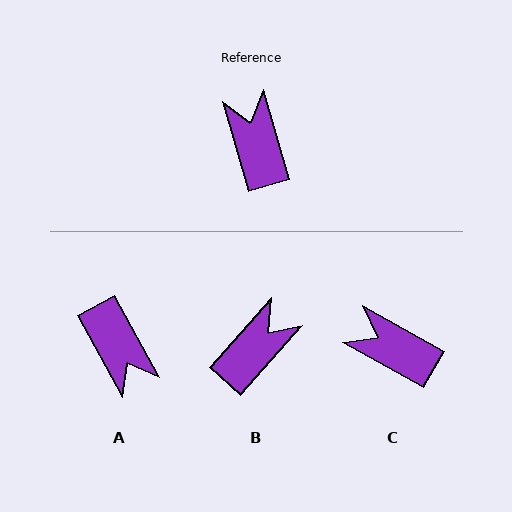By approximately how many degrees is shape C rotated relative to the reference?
Approximately 45 degrees counter-clockwise.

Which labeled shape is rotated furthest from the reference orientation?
A, about 167 degrees away.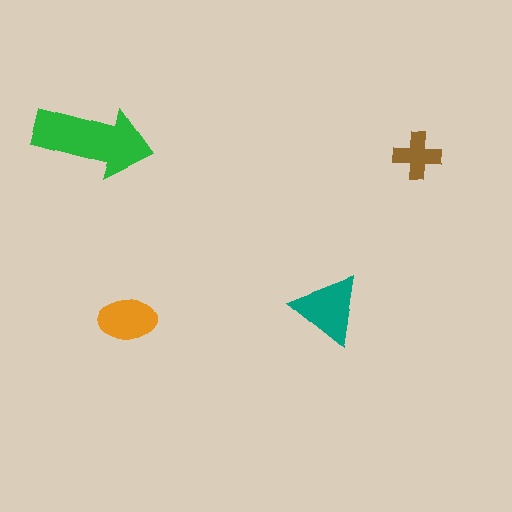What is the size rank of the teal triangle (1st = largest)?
2nd.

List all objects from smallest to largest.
The brown cross, the orange ellipse, the teal triangle, the green arrow.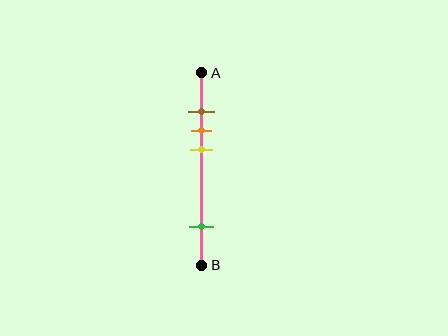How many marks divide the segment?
There are 4 marks dividing the segment.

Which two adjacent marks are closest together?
The brown and orange marks are the closest adjacent pair.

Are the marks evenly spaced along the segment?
No, the marks are not evenly spaced.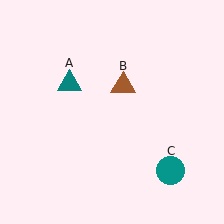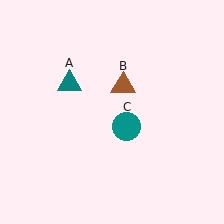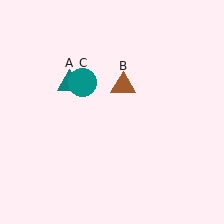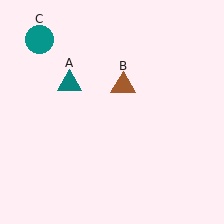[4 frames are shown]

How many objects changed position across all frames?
1 object changed position: teal circle (object C).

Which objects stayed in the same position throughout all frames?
Teal triangle (object A) and brown triangle (object B) remained stationary.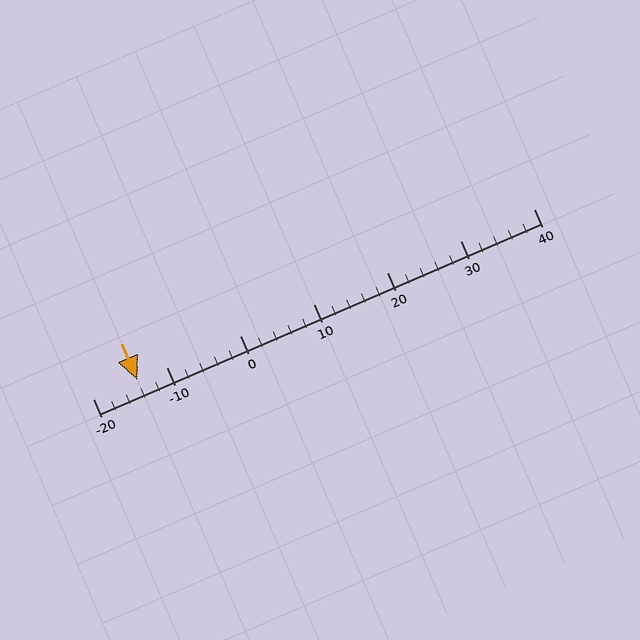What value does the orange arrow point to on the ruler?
The orange arrow points to approximately -14.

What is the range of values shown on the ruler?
The ruler shows values from -20 to 40.